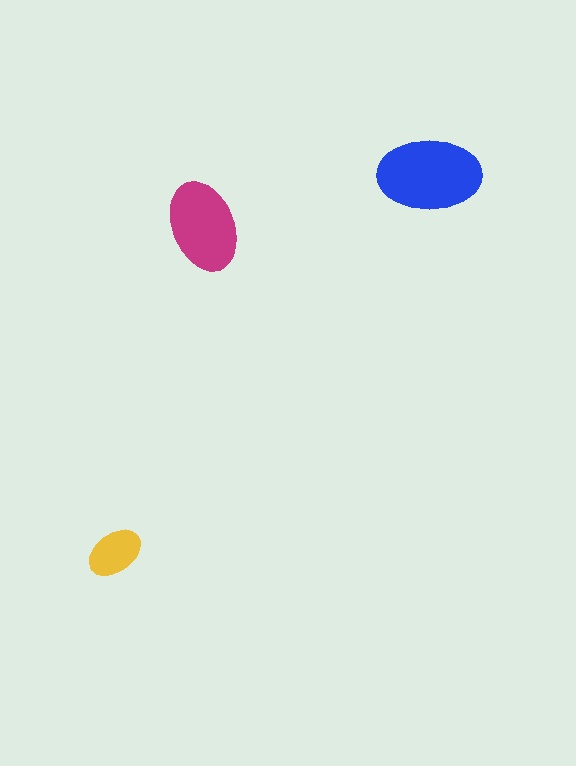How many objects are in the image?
There are 3 objects in the image.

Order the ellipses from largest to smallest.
the blue one, the magenta one, the yellow one.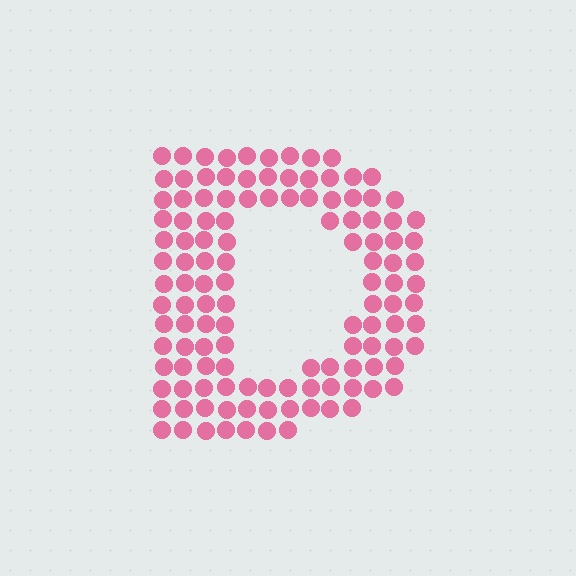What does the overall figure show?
The overall figure shows the letter D.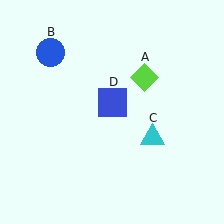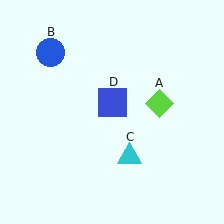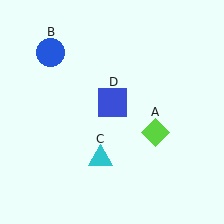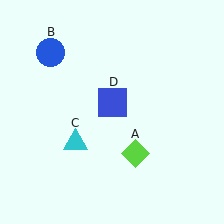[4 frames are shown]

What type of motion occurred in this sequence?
The lime diamond (object A), cyan triangle (object C) rotated clockwise around the center of the scene.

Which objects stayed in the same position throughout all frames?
Blue circle (object B) and blue square (object D) remained stationary.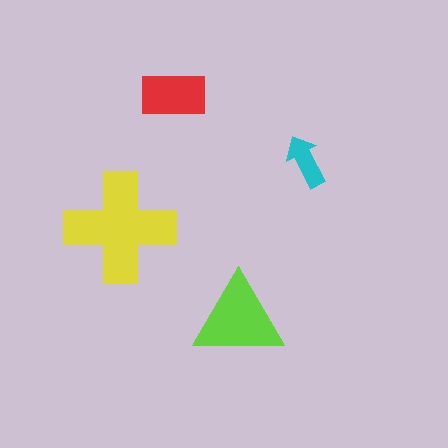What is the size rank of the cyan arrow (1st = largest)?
4th.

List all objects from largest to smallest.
The yellow cross, the lime triangle, the red rectangle, the cyan arrow.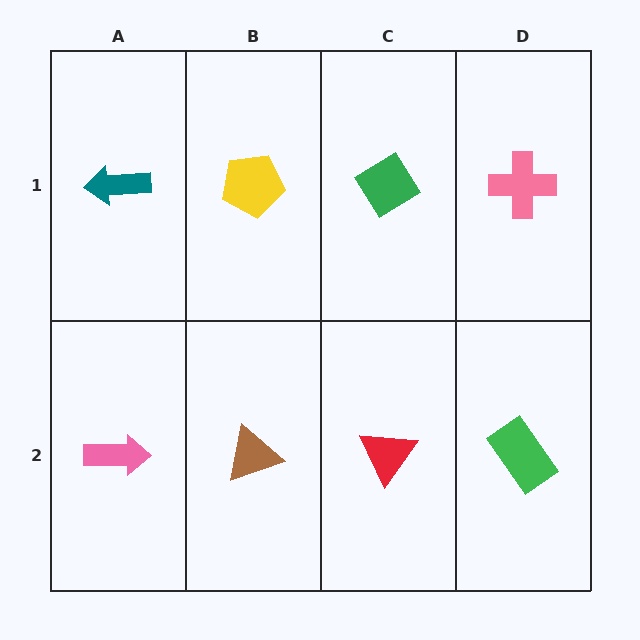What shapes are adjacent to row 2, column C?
A green diamond (row 1, column C), a brown triangle (row 2, column B), a green rectangle (row 2, column D).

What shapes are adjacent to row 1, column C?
A red triangle (row 2, column C), a yellow pentagon (row 1, column B), a pink cross (row 1, column D).